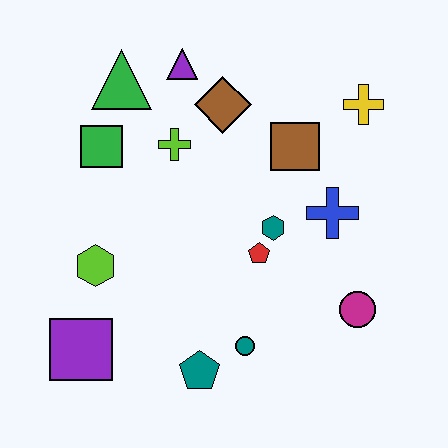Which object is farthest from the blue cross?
The purple square is farthest from the blue cross.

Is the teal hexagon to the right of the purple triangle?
Yes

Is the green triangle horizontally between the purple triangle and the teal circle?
No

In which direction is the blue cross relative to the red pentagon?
The blue cross is to the right of the red pentagon.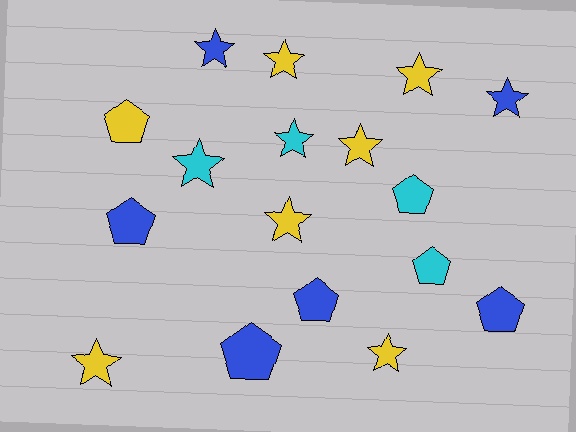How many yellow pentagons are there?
There is 1 yellow pentagon.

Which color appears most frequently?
Yellow, with 7 objects.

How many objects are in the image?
There are 17 objects.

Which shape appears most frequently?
Star, with 10 objects.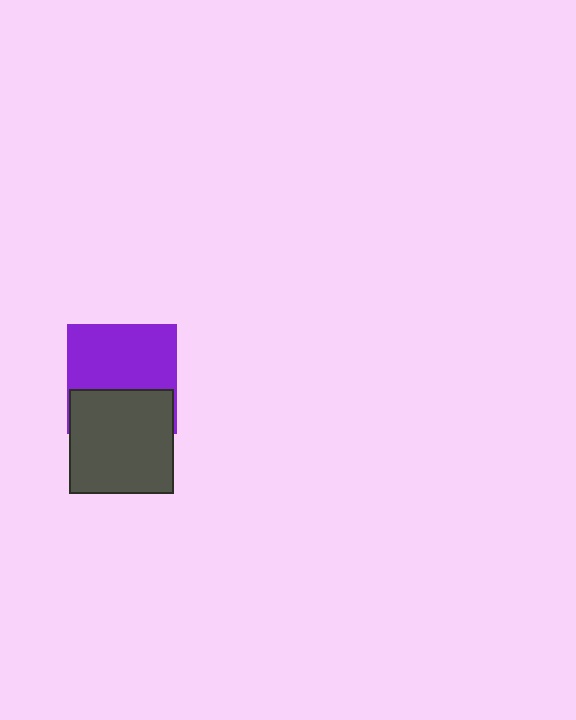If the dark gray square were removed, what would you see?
You would see the complete purple square.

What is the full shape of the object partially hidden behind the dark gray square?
The partially hidden object is a purple square.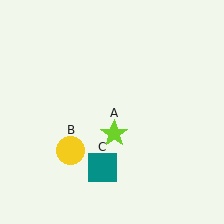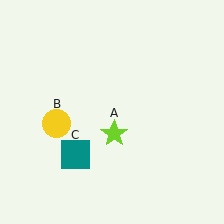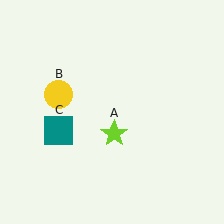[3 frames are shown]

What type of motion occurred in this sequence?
The yellow circle (object B), teal square (object C) rotated clockwise around the center of the scene.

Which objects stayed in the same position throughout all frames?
Lime star (object A) remained stationary.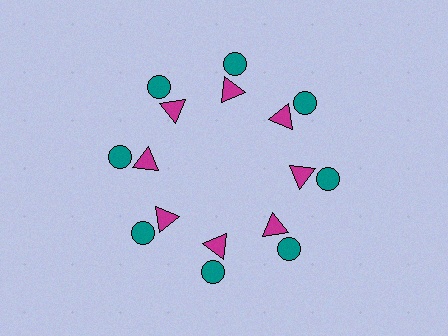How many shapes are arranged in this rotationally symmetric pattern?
There are 16 shapes, arranged in 8 groups of 2.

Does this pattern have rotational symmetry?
Yes, this pattern has 8-fold rotational symmetry. It looks the same after rotating 45 degrees around the center.